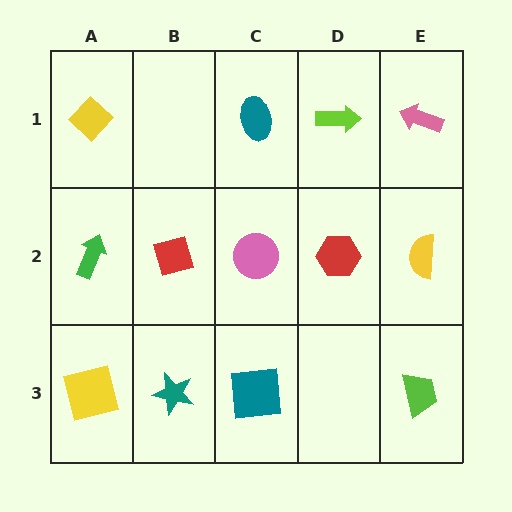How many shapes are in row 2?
5 shapes.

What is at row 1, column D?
A lime arrow.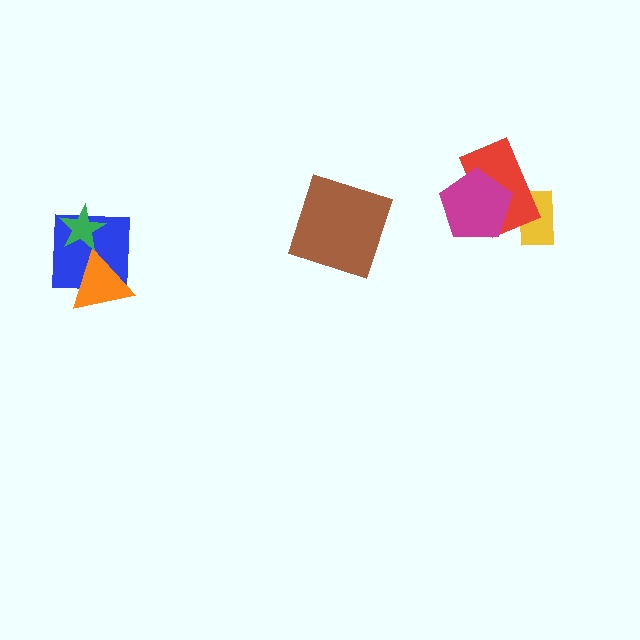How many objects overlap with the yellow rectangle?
1 object overlaps with the yellow rectangle.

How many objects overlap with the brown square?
0 objects overlap with the brown square.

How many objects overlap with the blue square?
2 objects overlap with the blue square.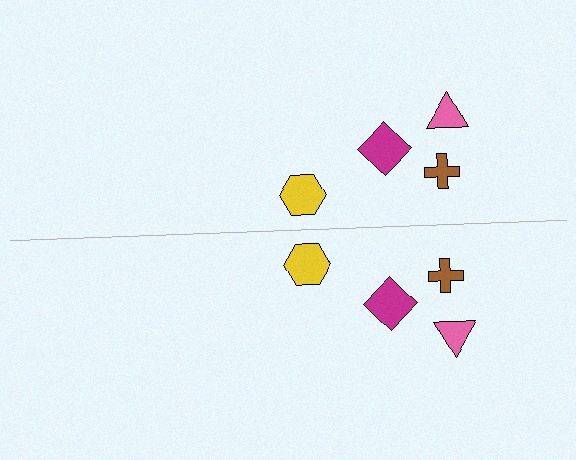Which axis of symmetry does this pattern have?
The pattern has a horizontal axis of symmetry running through the center of the image.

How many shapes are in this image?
There are 8 shapes in this image.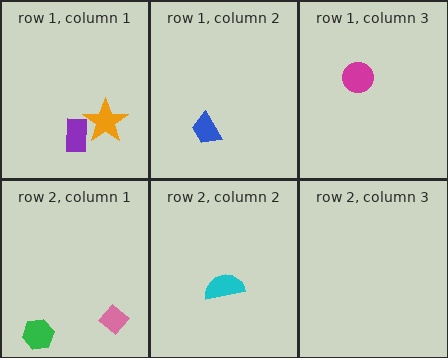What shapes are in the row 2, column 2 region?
The cyan semicircle.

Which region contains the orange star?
The row 1, column 1 region.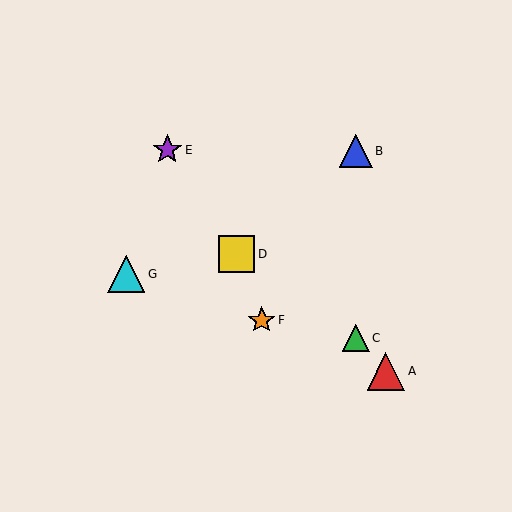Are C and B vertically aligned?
Yes, both are at x≈356.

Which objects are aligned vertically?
Objects B, C are aligned vertically.